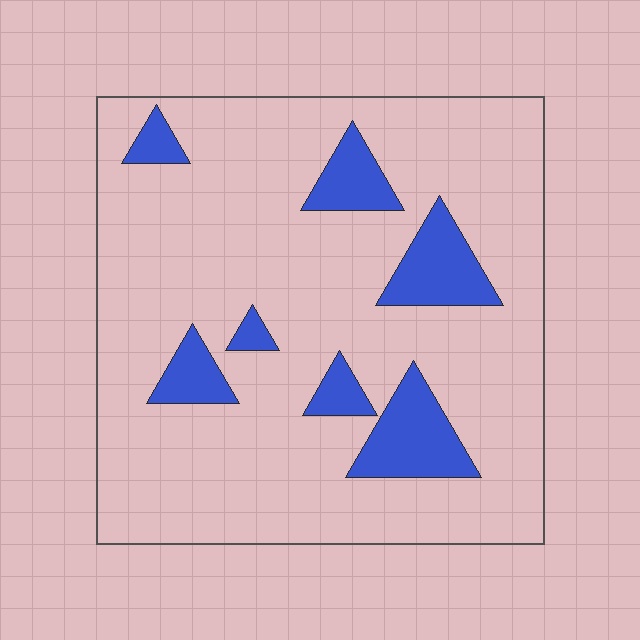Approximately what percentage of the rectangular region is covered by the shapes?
Approximately 15%.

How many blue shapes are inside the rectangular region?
7.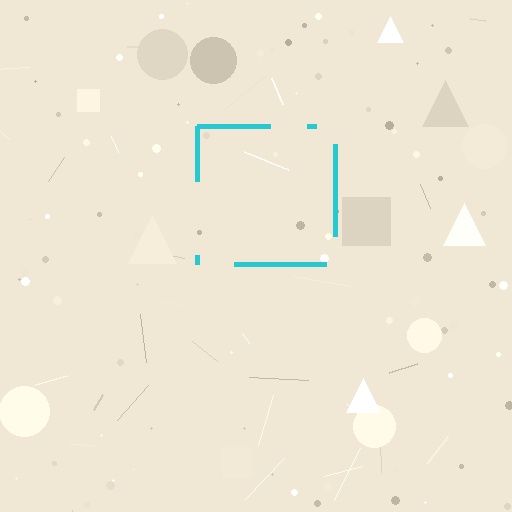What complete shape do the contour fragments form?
The contour fragments form a square.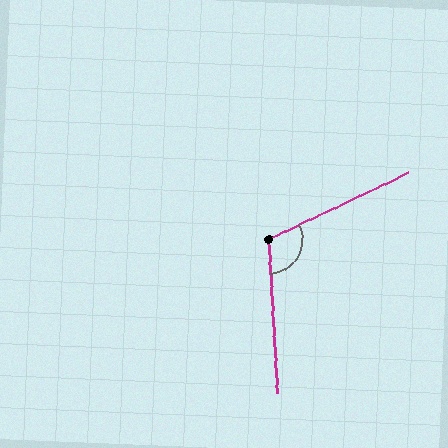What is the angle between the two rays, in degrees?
Approximately 112 degrees.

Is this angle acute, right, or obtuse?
It is obtuse.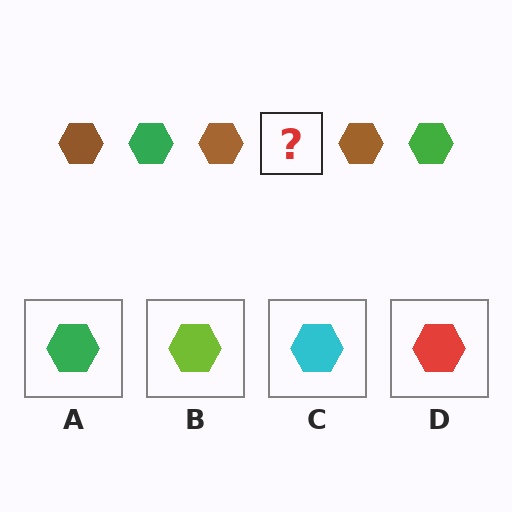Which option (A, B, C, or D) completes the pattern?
A.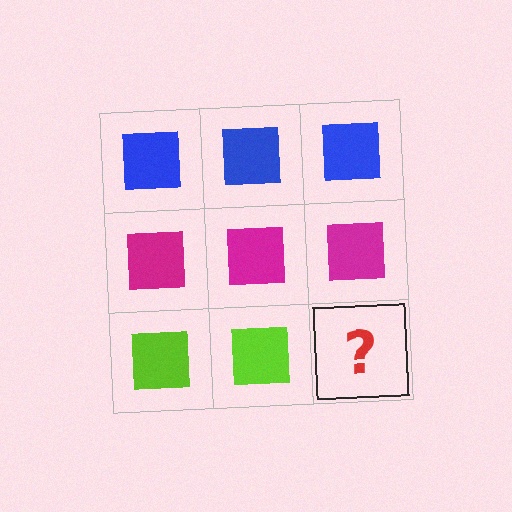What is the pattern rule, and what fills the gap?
The rule is that each row has a consistent color. The gap should be filled with a lime square.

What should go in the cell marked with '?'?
The missing cell should contain a lime square.